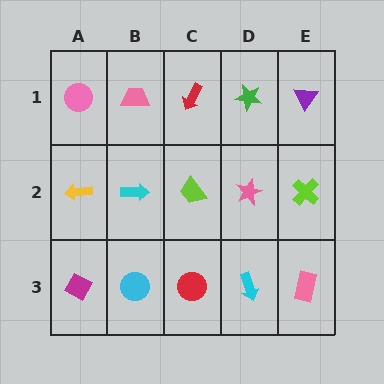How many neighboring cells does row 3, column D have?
3.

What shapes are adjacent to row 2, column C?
A red arrow (row 1, column C), a red circle (row 3, column C), a cyan arrow (row 2, column B), a pink star (row 2, column D).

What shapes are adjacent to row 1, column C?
A lime trapezoid (row 2, column C), a pink trapezoid (row 1, column B), a green star (row 1, column D).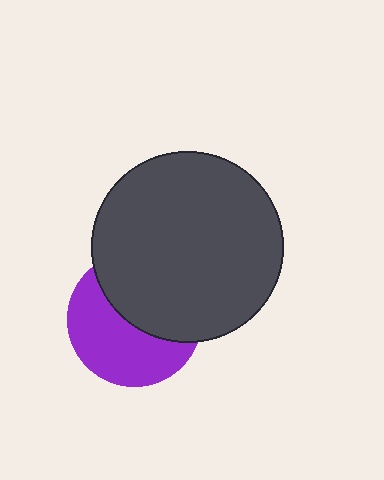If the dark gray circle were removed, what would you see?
You would see the complete purple circle.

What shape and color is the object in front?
The object in front is a dark gray circle.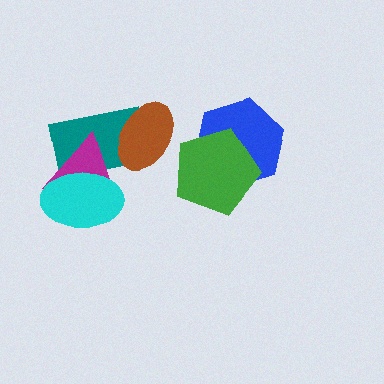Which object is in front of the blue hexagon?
The green pentagon is in front of the blue hexagon.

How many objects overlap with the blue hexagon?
1 object overlaps with the blue hexagon.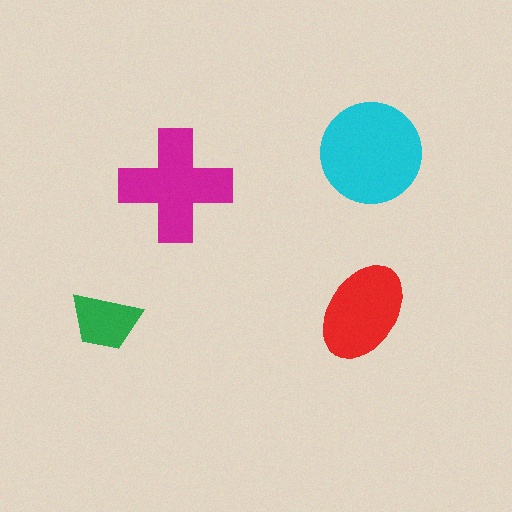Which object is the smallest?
The green trapezoid.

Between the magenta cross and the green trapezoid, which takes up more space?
The magenta cross.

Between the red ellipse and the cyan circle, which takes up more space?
The cyan circle.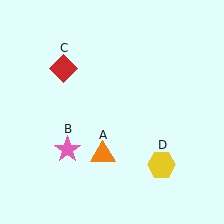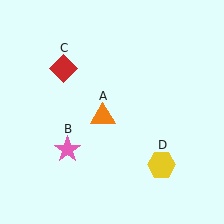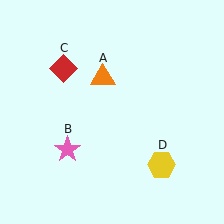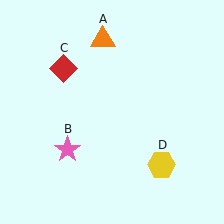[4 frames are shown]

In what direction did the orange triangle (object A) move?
The orange triangle (object A) moved up.